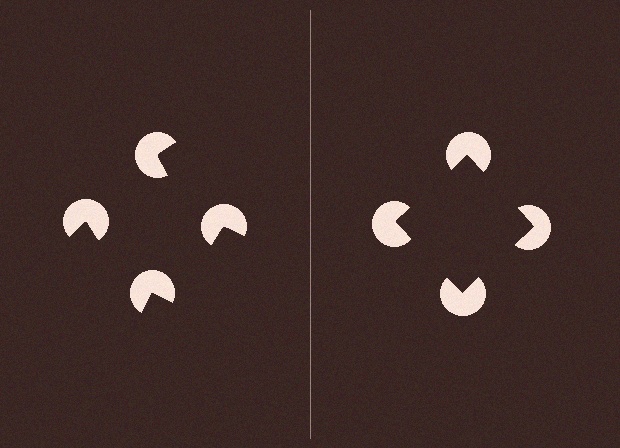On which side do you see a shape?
An illusory square appears on the right side. On the left side the wedge cuts are rotated, so no coherent shape forms.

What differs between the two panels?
The pac-man discs are positioned identically on both sides; only the wedge orientations differ. On the right they align to a square; on the left they are misaligned.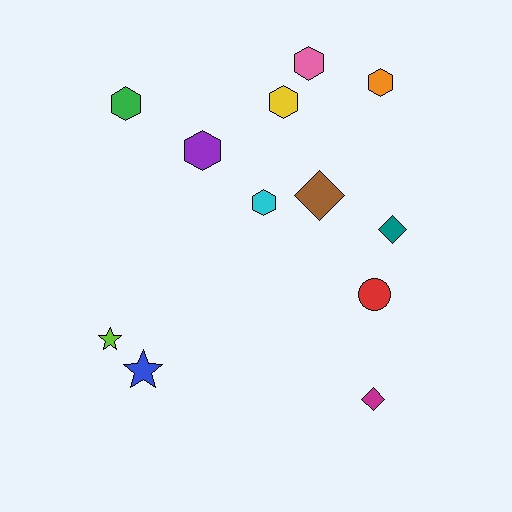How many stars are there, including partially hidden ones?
There are 2 stars.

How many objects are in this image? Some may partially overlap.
There are 12 objects.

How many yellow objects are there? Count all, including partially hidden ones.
There is 1 yellow object.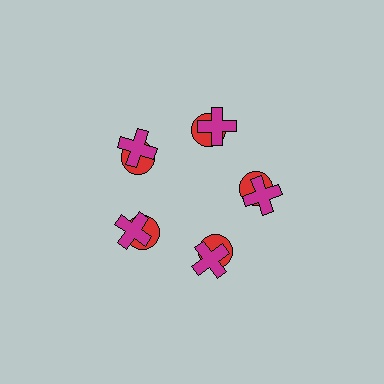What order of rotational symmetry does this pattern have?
This pattern has 5-fold rotational symmetry.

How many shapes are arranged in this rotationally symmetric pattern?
There are 10 shapes, arranged in 5 groups of 2.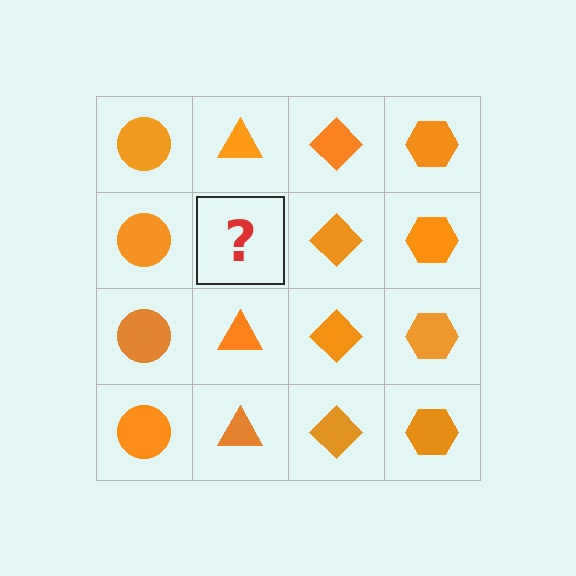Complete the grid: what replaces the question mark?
The question mark should be replaced with an orange triangle.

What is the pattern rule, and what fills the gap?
The rule is that each column has a consistent shape. The gap should be filled with an orange triangle.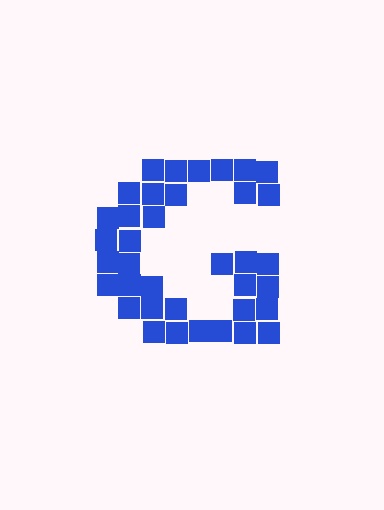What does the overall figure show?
The overall figure shows the letter G.